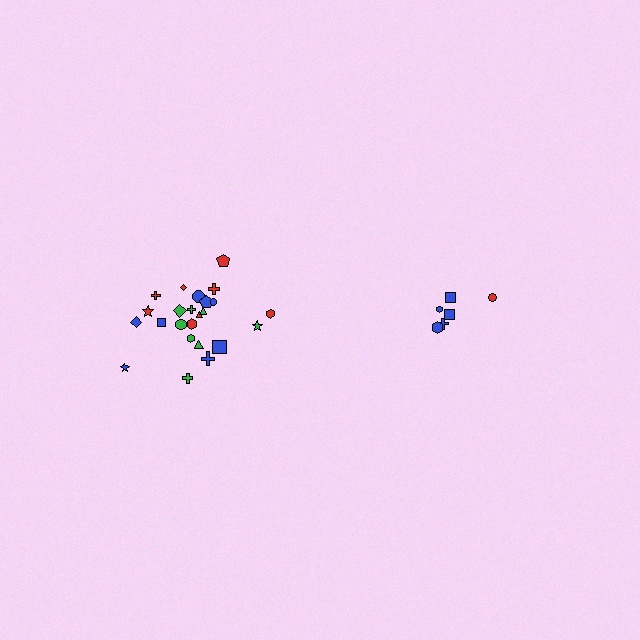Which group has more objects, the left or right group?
The left group.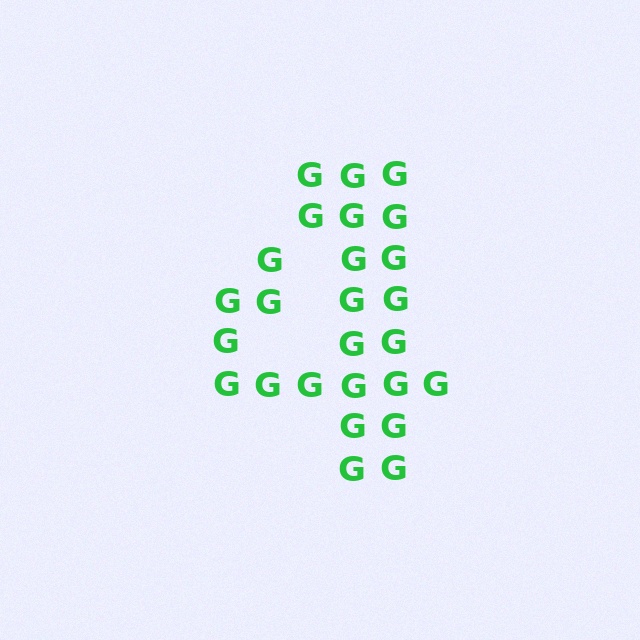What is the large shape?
The large shape is the digit 4.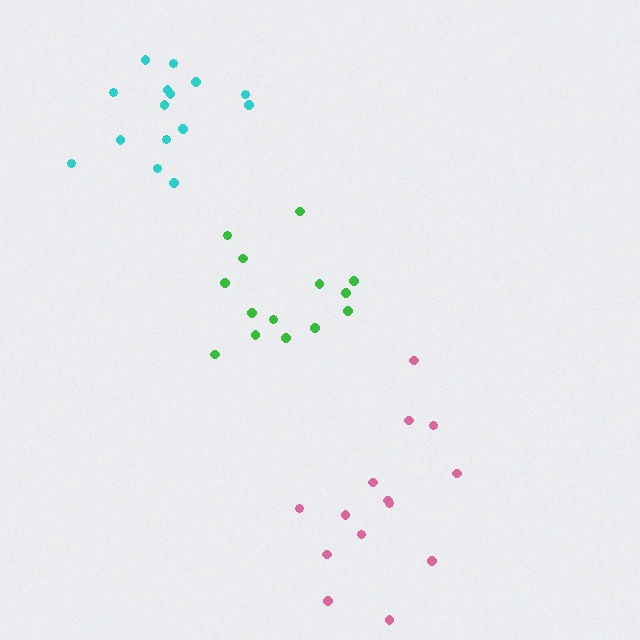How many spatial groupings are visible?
There are 3 spatial groupings.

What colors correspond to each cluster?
The clusters are colored: pink, green, cyan.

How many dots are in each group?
Group 1: 14 dots, Group 2: 14 dots, Group 3: 15 dots (43 total).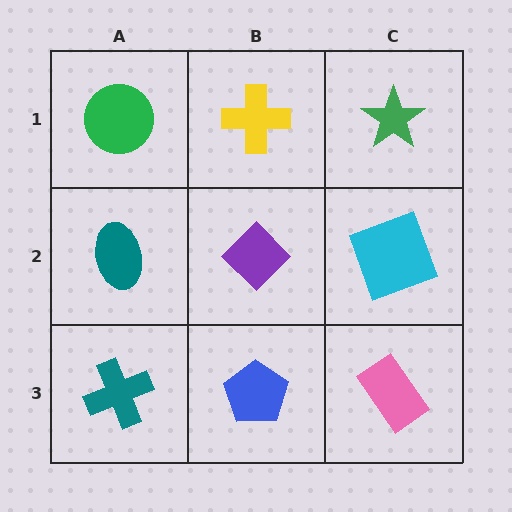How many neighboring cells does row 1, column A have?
2.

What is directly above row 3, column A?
A teal ellipse.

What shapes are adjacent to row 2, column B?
A yellow cross (row 1, column B), a blue pentagon (row 3, column B), a teal ellipse (row 2, column A), a cyan square (row 2, column C).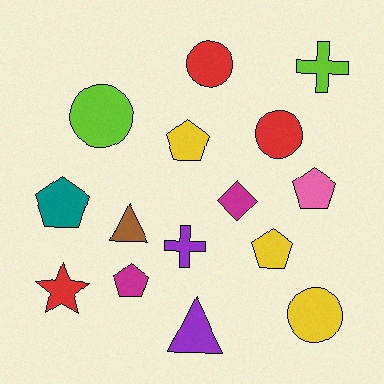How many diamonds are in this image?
There is 1 diamond.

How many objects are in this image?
There are 15 objects.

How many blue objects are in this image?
There are no blue objects.